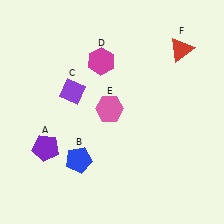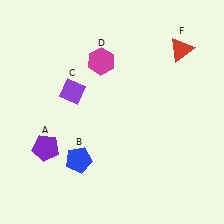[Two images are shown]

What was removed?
The pink hexagon (E) was removed in Image 2.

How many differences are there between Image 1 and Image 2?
There is 1 difference between the two images.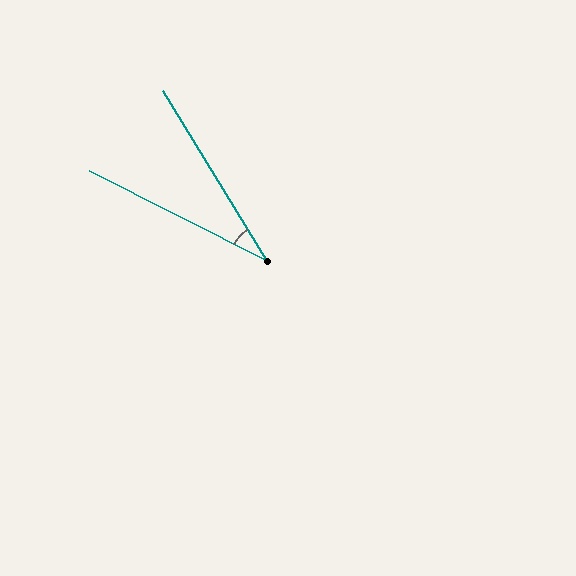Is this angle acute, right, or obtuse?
It is acute.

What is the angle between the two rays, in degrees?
Approximately 32 degrees.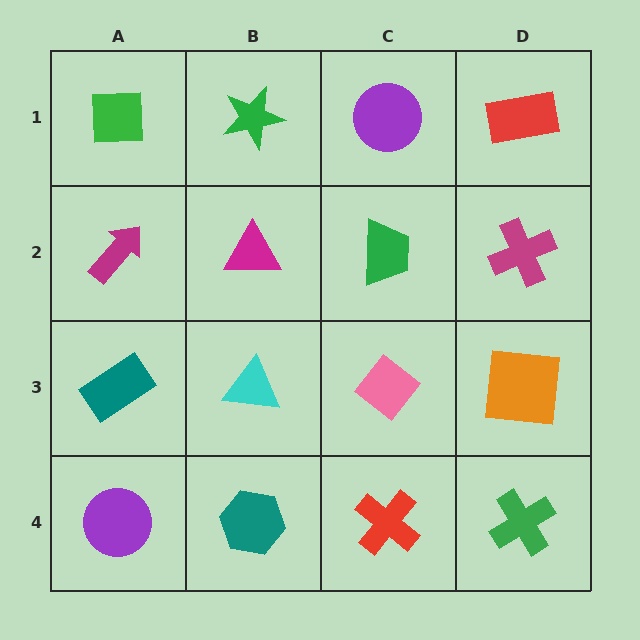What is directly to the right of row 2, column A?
A magenta triangle.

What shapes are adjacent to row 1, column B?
A magenta triangle (row 2, column B), a green square (row 1, column A), a purple circle (row 1, column C).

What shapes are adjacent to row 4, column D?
An orange square (row 3, column D), a red cross (row 4, column C).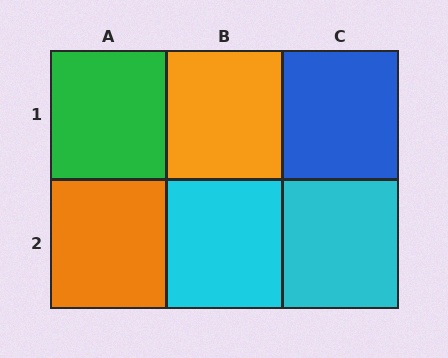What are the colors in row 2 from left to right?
Orange, cyan, cyan.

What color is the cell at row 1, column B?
Orange.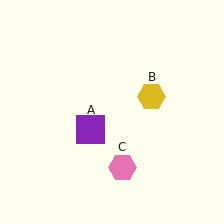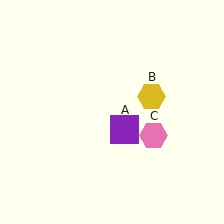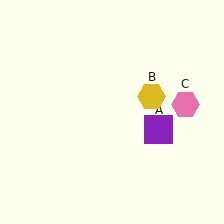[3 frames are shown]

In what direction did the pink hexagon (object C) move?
The pink hexagon (object C) moved up and to the right.